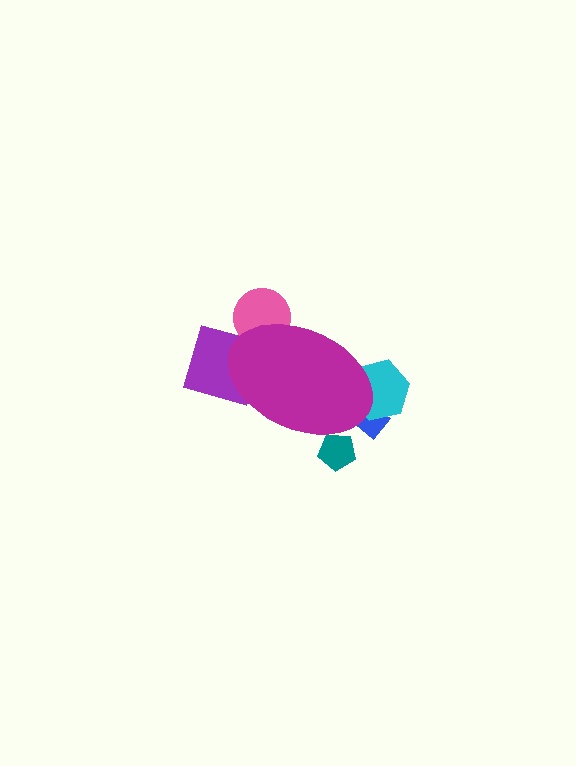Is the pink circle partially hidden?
Yes, the pink circle is partially hidden behind the magenta ellipse.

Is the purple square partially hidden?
Yes, the purple square is partially hidden behind the magenta ellipse.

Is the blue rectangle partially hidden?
Yes, the blue rectangle is partially hidden behind the magenta ellipse.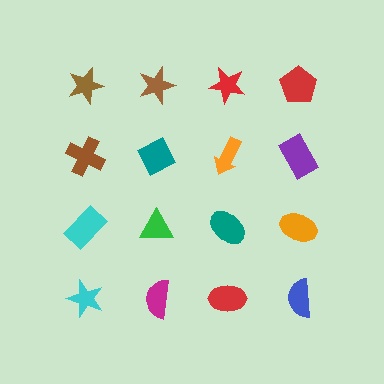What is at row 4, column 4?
A blue semicircle.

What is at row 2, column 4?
A purple rectangle.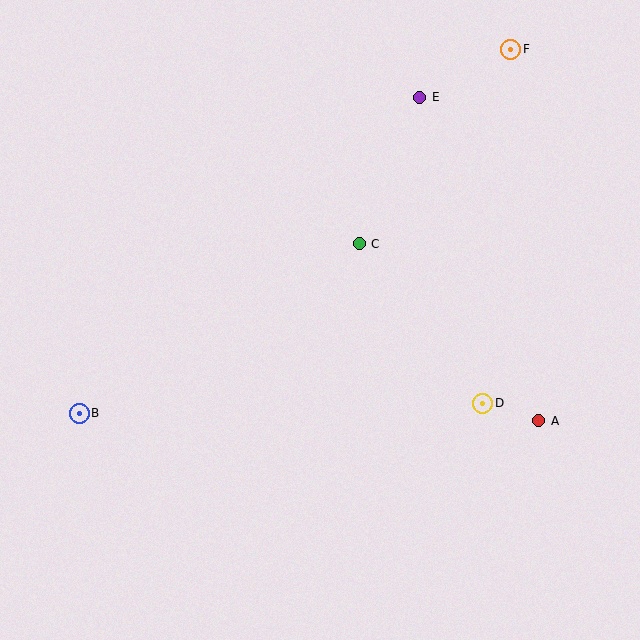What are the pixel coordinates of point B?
Point B is at (79, 413).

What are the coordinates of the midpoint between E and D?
The midpoint between E and D is at (451, 250).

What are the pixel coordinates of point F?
Point F is at (511, 49).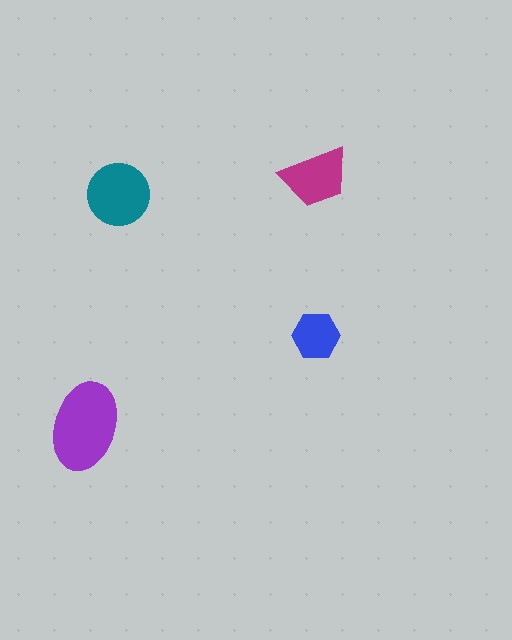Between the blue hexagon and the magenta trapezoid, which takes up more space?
The magenta trapezoid.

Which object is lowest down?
The purple ellipse is bottommost.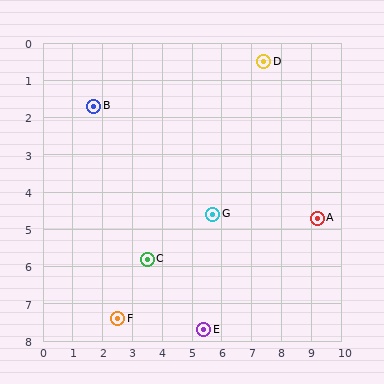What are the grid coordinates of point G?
Point G is at approximately (5.7, 4.6).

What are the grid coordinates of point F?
Point F is at approximately (2.5, 7.4).